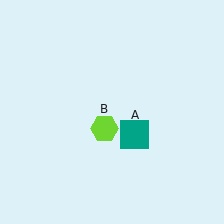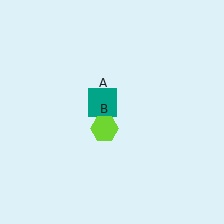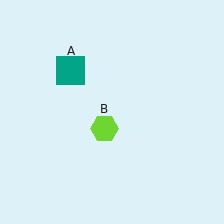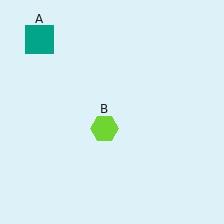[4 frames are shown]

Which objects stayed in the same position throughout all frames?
Lime hexagon (object B) remained stationary.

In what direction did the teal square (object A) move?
The teal square (object A) moved up and to the left.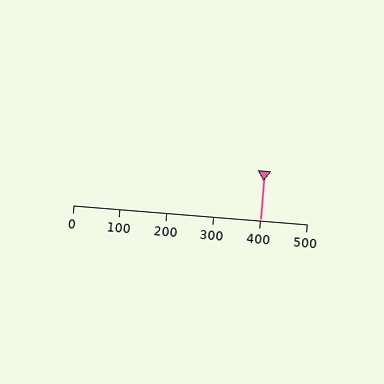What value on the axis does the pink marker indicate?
The marker indicates approximately 400.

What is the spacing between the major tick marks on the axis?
The major ticks are spaced 100 apart.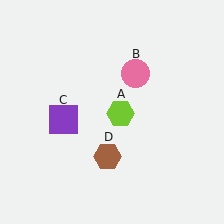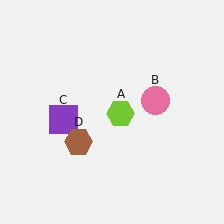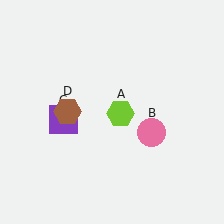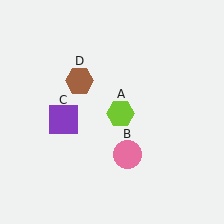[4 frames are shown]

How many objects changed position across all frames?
2 objects changed position: pink circle (object B), brown hexagon (object D).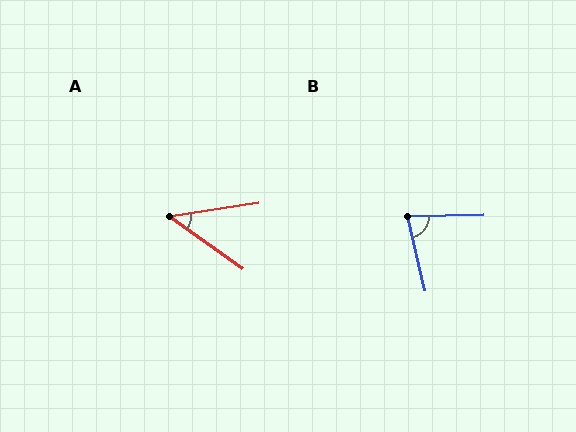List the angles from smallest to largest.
A (44°), B (78°).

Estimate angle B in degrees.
Approximately 78 degrees.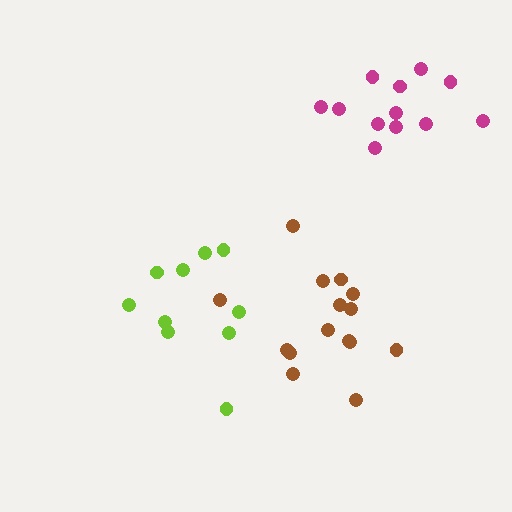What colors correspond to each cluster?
The clusters are colored: magenta, lime, brown.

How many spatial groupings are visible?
There are 3 spatial groupings.